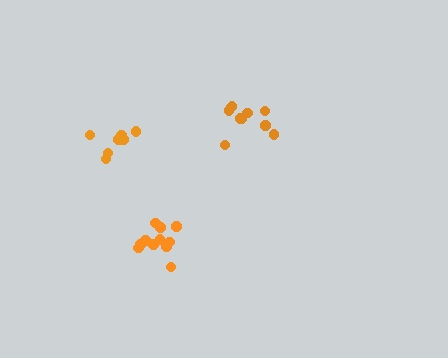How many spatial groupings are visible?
There are 3 spatial groupings.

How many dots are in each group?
Group 1: 11 dots, Group 2: 7 dots, Group 3: 10 dots (28 total).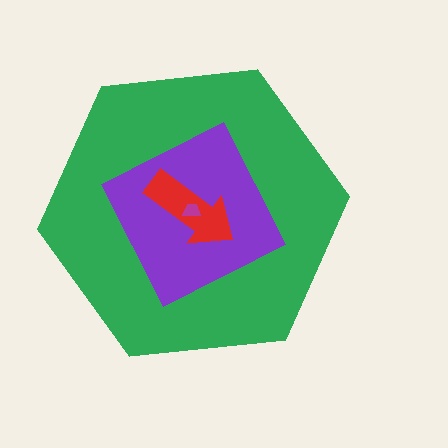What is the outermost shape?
The green hexagon.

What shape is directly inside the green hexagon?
The purple square.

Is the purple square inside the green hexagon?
Yes.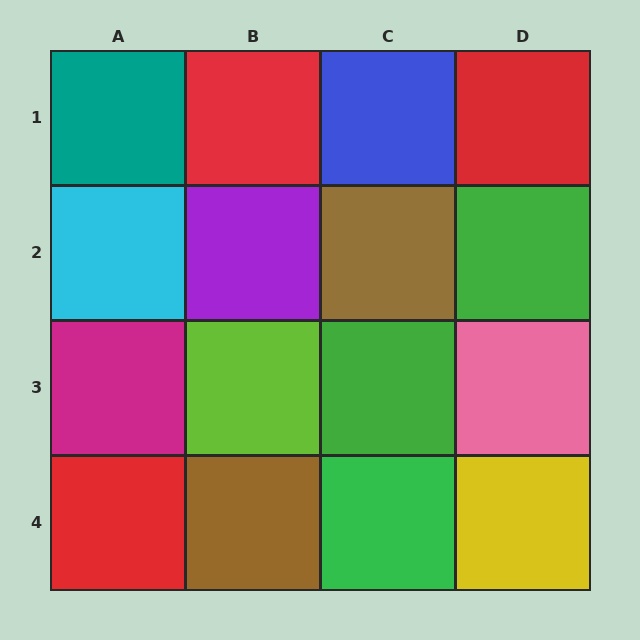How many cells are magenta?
1 cell is magenta.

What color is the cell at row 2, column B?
Purple.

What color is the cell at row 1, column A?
Teal.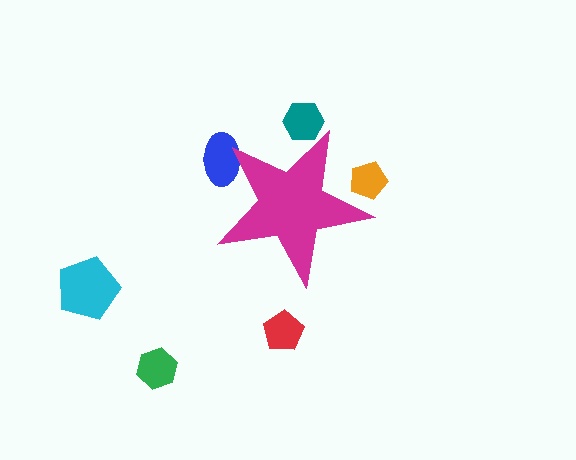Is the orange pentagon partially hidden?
Yes, the orange pentagon is partially hidden behind the magenta star.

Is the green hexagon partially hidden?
No, the green hexagon is fully visible.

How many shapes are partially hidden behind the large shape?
3 shapes are partially hidden.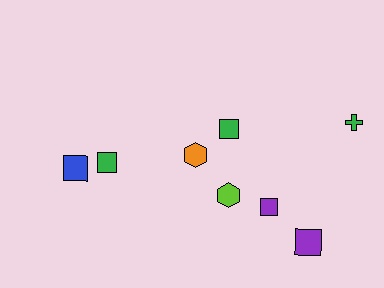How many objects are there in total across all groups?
There are 8 objects.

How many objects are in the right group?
There are 5 objects.